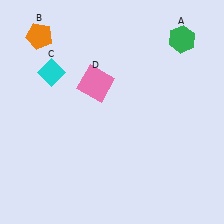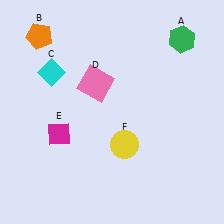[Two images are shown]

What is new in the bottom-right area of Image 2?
A yellow circle (F) was added in the bottom-right area of Image 2.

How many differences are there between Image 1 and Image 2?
There are 2 differences between the two images.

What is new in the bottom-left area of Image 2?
A magenta diamond (E) was added in the bottom-left area of Image 2.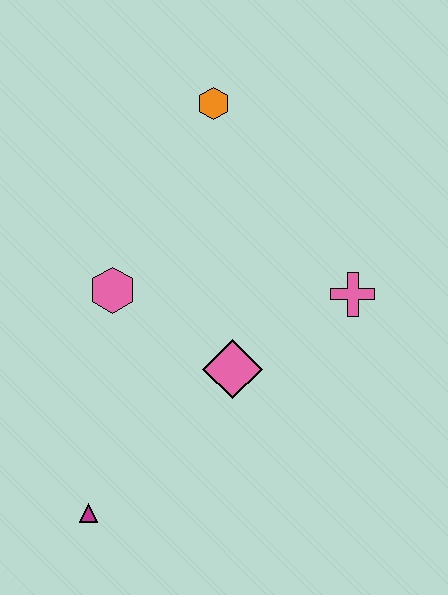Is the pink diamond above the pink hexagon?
No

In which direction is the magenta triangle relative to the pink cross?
The magenta triangle is to the left of the pink cross.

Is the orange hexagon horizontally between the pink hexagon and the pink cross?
Yes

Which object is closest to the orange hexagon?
The pink hexagon is closest to the orange hexagon.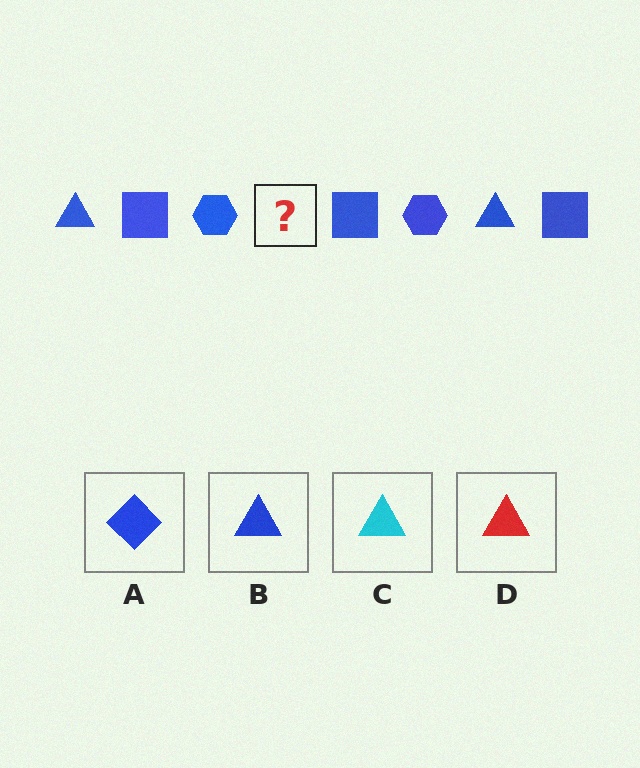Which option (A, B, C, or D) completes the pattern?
B.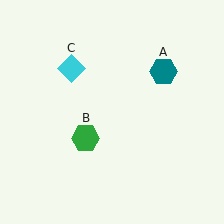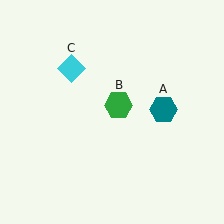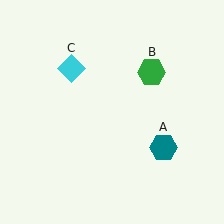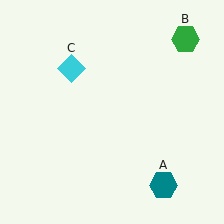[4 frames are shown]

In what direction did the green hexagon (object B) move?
The green hexagon (object B) moved up and to the right.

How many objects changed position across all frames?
2 objects changed position: teal hexagon (object A), green hexagon (object B).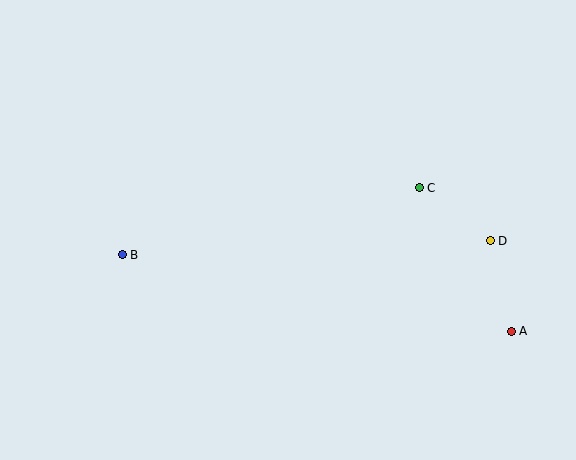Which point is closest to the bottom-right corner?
Point A is closest to the bottom-right corner.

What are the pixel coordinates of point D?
Point D is at (490, 241).